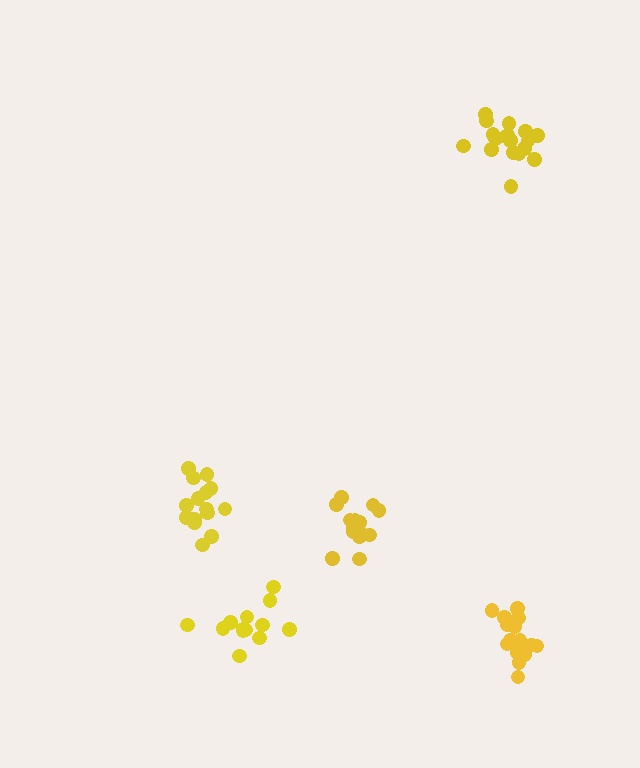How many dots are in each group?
Group 1: 18 dots, Group 2: 15 dots, Group 3: 15 dots, Group 4: 14 dots, Group 5: 15 dots (77 total).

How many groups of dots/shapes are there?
There are 5 groups.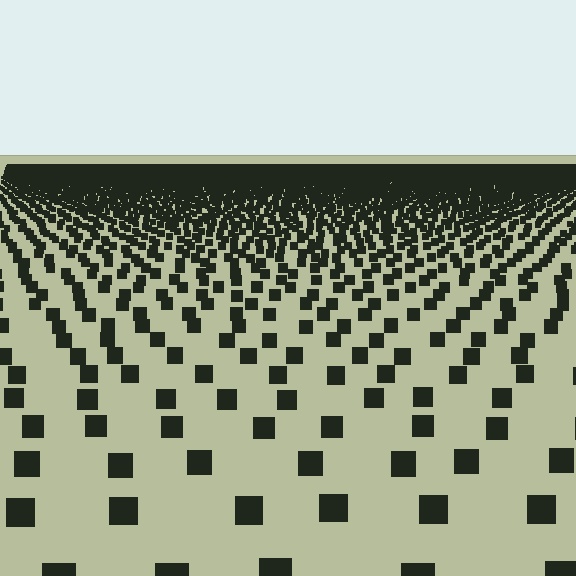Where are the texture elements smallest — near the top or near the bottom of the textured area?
Near the top.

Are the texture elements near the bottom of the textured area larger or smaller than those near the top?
Larger. Near the bottom, elements are closer to the viewer and appear at a bigger on-screen size.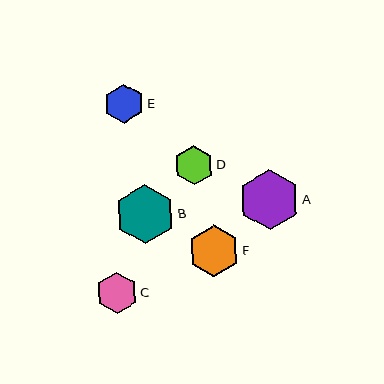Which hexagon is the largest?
Hexagon A is the largest with a size of approximately 60 pixels.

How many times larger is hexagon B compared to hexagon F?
Hexagon B is approximately 1.2 times the size of hexagon F.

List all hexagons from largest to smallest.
From largest to smallest: A, B, F, C, E, D.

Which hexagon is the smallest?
Hexagon D is the smallest with a size of approximately 39 pixels.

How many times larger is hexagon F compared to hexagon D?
Hexagon F is approximately 1.3 times the size of hexagon D.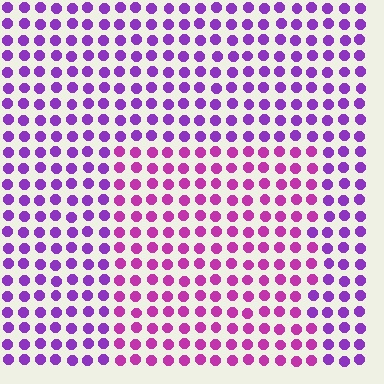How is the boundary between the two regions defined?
The boundary is defined purely by a slight shift in hue (about 31 degrees). Spacing, size, and orientation are identical on both sides.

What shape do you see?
I see a rectangle.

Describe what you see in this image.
The image is filled with small purple elements in a uniform arrangement. A rectangle-shaped region is visible where the elements are tinted to a slightly different hue, forming a subtle color boundary.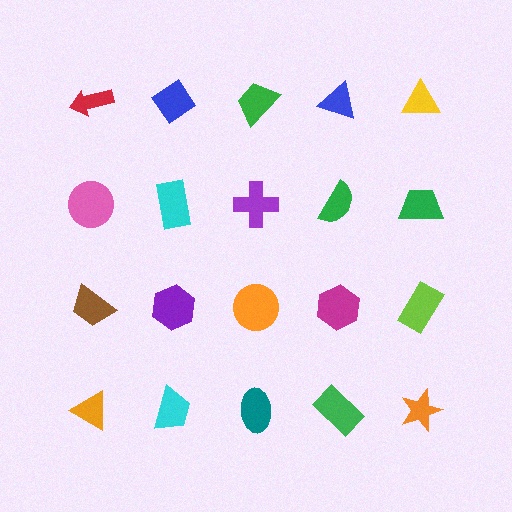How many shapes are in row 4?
5 shapes.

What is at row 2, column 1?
A pink circle.